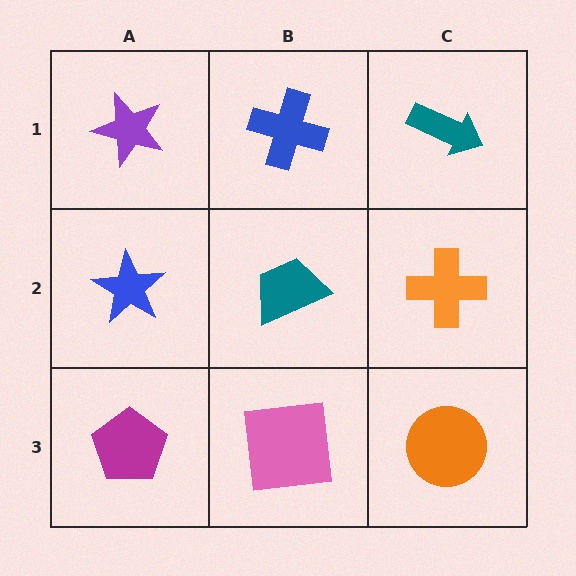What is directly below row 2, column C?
An orange circle.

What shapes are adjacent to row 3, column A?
A blue star (row 2, column A), a pink square (row 3, column B).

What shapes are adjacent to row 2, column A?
A purple star (row 1, column A), a magenta pentagon (row 3, column A), a teal trapezoid (row 2, column B).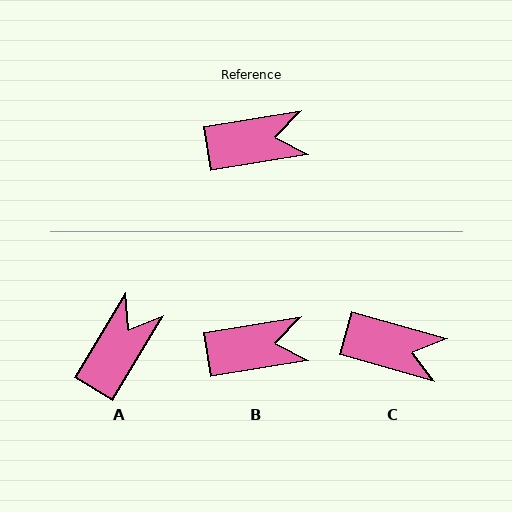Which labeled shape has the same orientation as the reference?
B.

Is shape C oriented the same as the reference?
No, it is off by about 25 degrees.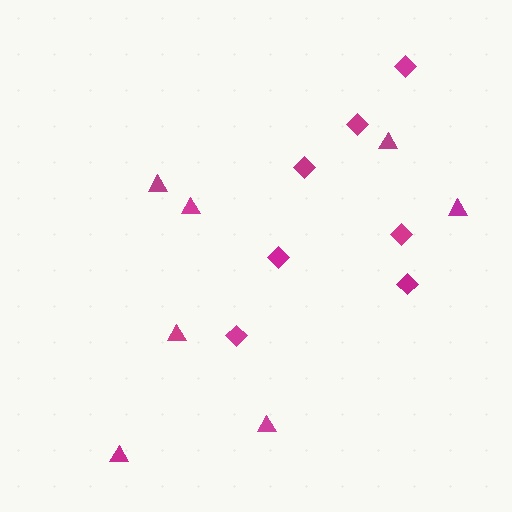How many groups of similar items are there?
There are 2 groups: one group of diamonds (7) and one group of triangles (7).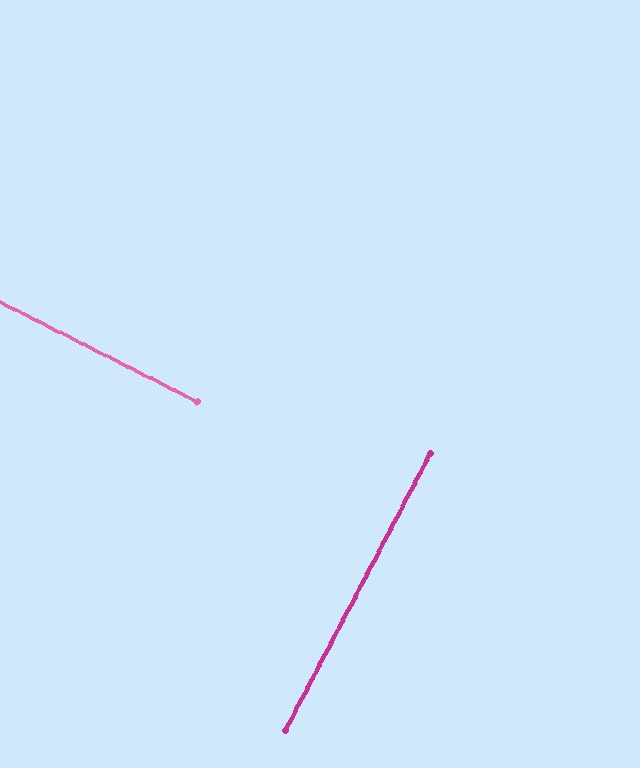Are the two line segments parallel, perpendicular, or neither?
Perpendicular — they meet at approximately 89°.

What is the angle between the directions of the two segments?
Approximately 89 degrees.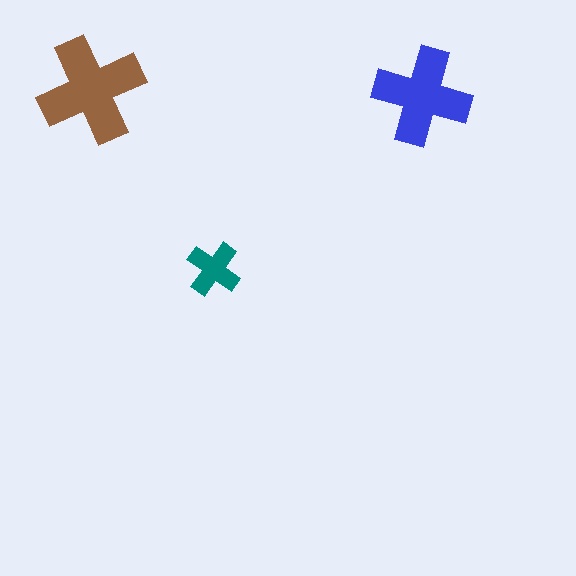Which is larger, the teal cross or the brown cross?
The brown one.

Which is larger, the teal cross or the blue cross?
The blue one.